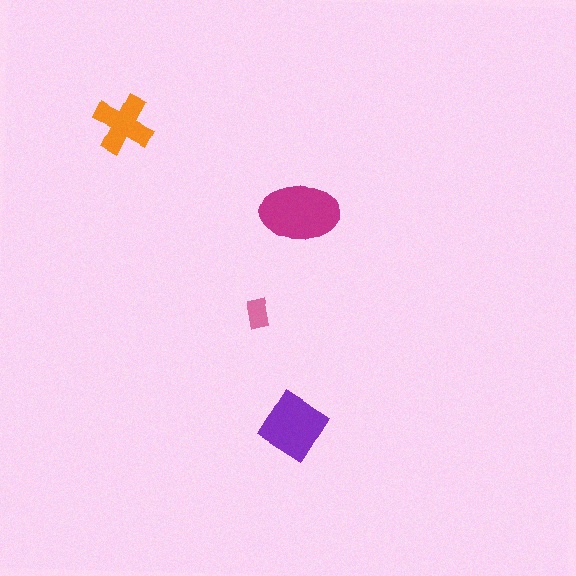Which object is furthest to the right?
The purple diamond is rightmost.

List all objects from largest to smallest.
The magenta ellipse, the purple diamond, the orange cross, the pink rectangle.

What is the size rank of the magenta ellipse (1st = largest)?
1st.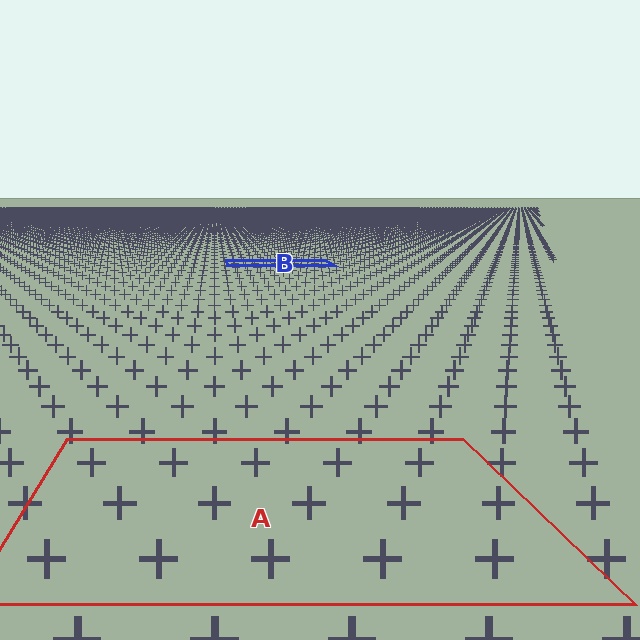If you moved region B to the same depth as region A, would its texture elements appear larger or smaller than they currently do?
They would appear larger. At a closer depth, the same texture elements are projected at a bigger on-screen size.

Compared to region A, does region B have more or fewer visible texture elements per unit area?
Region B has more texture elements per unit area — they are packed more densely because it is farther away.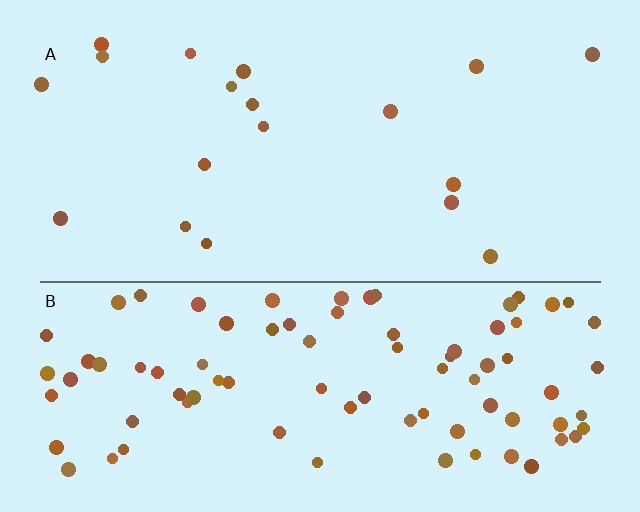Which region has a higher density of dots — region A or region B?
B (the bottom).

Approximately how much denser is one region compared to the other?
Approximately 4.8× — region B over region A.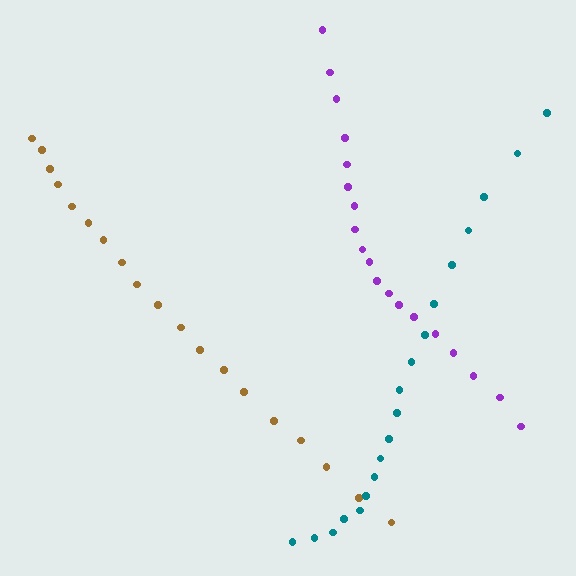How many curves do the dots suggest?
There are 3 distinct paths.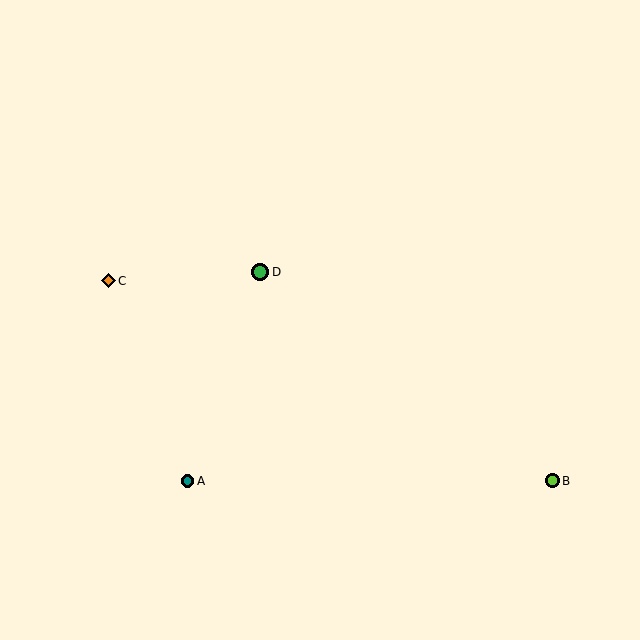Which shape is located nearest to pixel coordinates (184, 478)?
The teal circle (labeled A) at (188, 481) is nearest to that location.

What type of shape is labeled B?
Shape B is a lime circle.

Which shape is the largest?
The green circle (labeled D) is the largest.